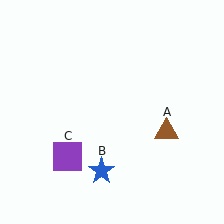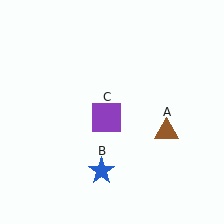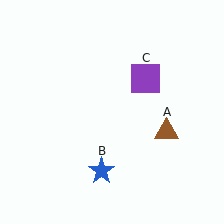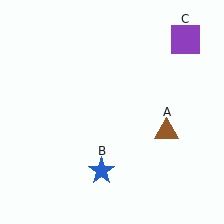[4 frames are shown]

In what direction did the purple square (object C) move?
The purple square (object C) moved up and to the right.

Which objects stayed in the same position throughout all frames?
Brown triangle (object A) and blue star (object B) remained stationary.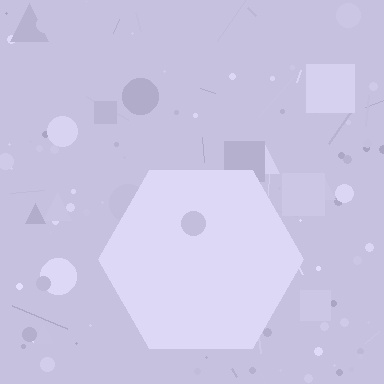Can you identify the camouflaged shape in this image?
The camouflaged shape is a hexagon.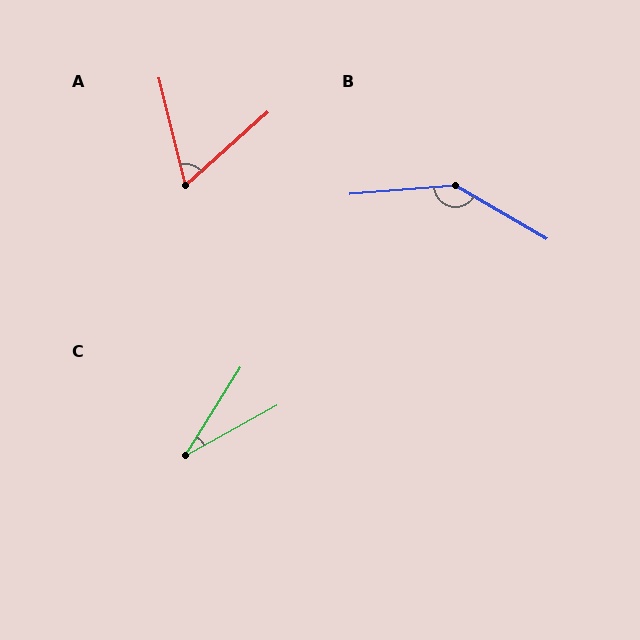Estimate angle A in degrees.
Approximately 62 degrees.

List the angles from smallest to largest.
C (29°), A (62°), B (145°).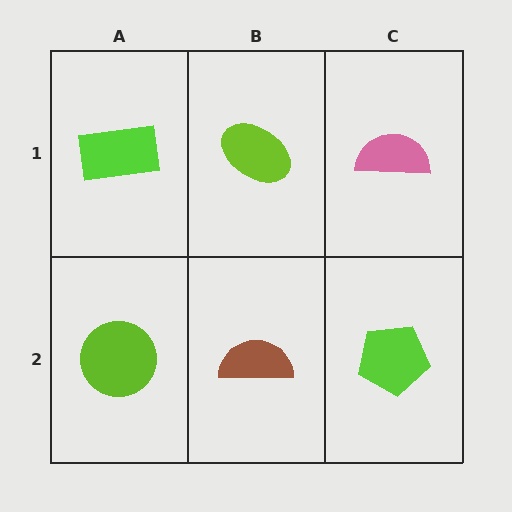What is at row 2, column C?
A lime pentagon.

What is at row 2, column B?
A brown semicircle.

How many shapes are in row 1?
3 shapes.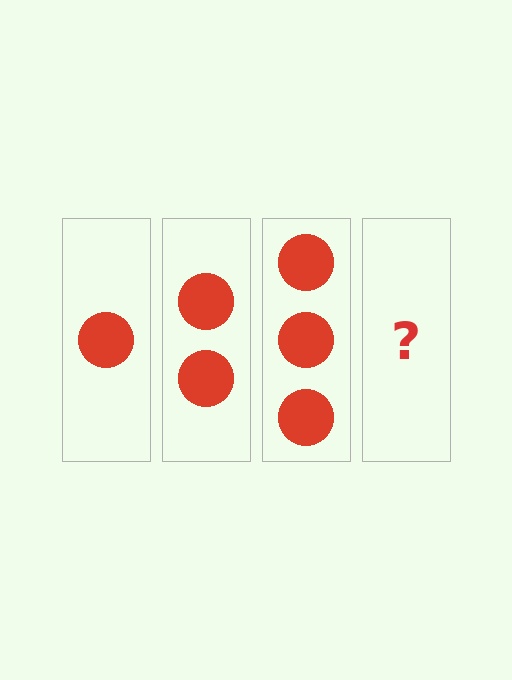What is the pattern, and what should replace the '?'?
The pattern is that each step adds one more circle. The '?' should be 4 circles.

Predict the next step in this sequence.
The next step is 4 circles.